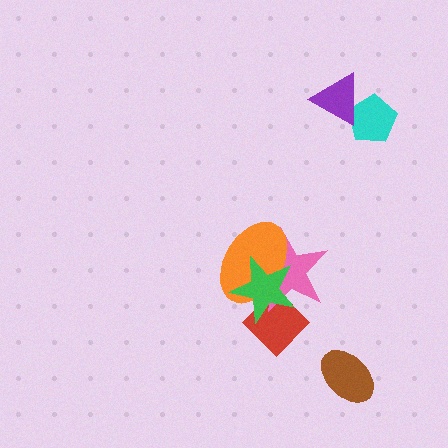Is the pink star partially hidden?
Yes, it is partially covered by another shape.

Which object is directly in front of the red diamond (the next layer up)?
The pink star is directly in front of the red diamond.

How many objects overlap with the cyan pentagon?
1 object overlaps with the cyan pentagon.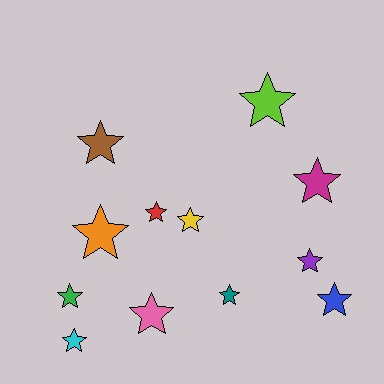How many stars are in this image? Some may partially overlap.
There are 12 stars.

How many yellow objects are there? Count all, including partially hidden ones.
There is 1 yellow object.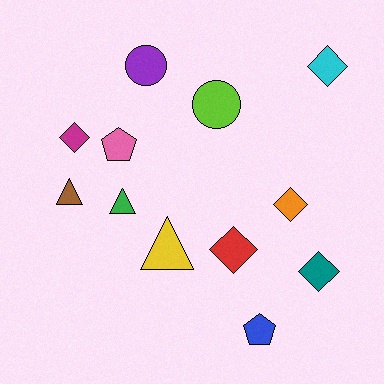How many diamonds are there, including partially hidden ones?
There are 5 diamonds.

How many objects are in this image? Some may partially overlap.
There are 12 objects.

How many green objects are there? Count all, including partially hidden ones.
There is 1 green object.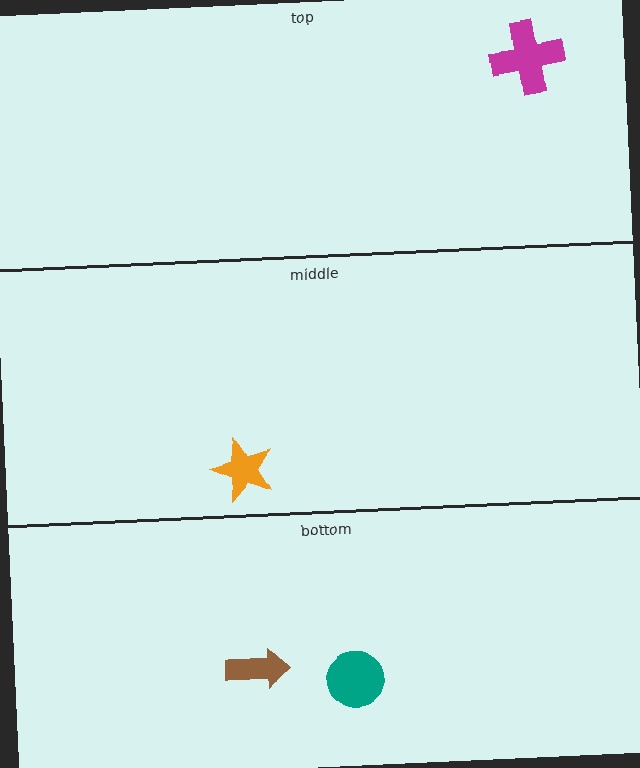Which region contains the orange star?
The middle region.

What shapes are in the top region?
The magenta cross.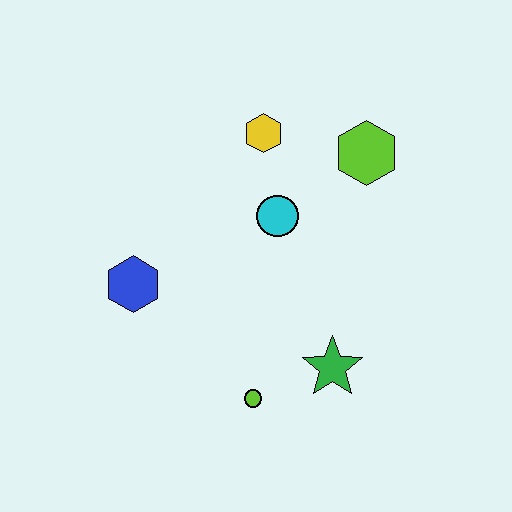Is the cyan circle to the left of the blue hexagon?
No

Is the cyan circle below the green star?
No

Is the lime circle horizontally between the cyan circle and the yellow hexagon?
No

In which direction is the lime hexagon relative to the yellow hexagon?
The lime hexagon is to the right of the yellow hexagon.